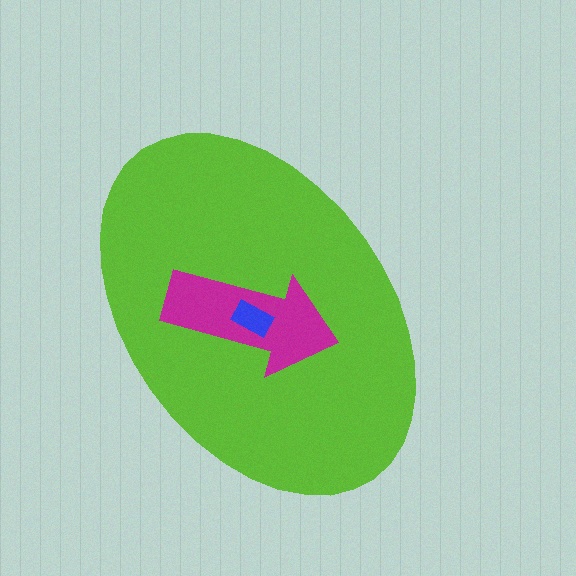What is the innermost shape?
The blue rectangle.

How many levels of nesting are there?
3.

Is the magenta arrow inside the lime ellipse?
Yes.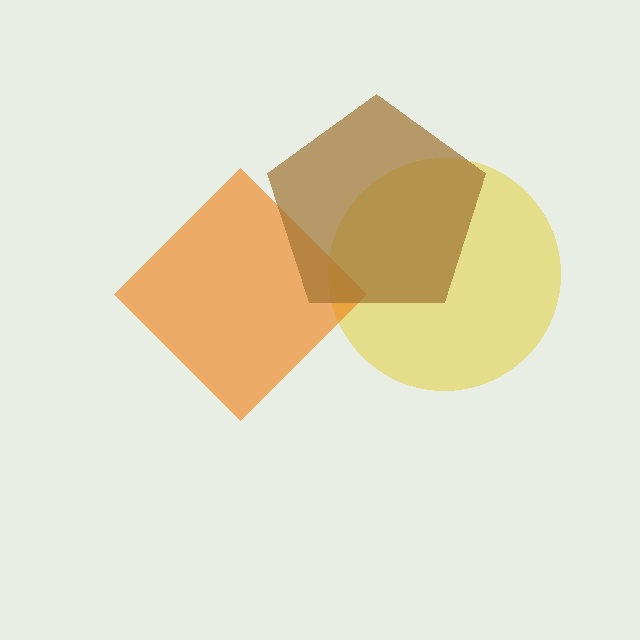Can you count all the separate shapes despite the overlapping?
Yes, there are 3 separate shapes.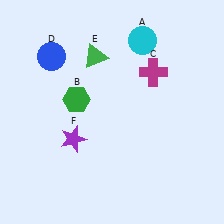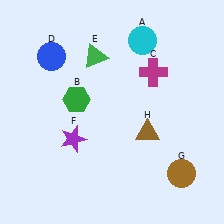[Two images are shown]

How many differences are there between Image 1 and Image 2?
There are 2 differences between the two images.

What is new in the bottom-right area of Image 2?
A brown circle (G) was added in the bottom-right area of Image 2.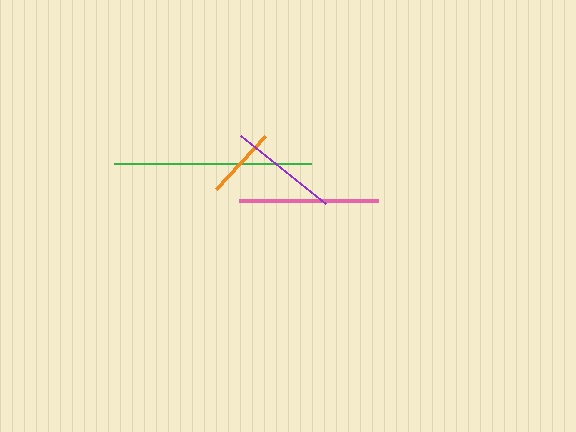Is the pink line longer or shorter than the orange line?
The pink line is longer than the orange line.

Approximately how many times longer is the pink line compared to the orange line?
The pink line is approximately 1.9 times the length of the orange line.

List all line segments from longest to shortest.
From longest to shortest: green, pink, purple, orange.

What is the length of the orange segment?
The orange segment is approximately 73 pixels long.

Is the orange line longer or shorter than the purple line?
The purple line is longer than the orange line.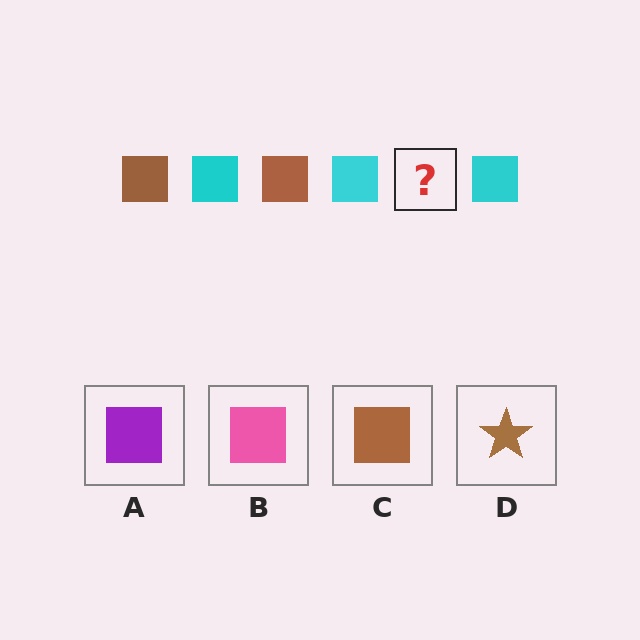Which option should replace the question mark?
Option C.